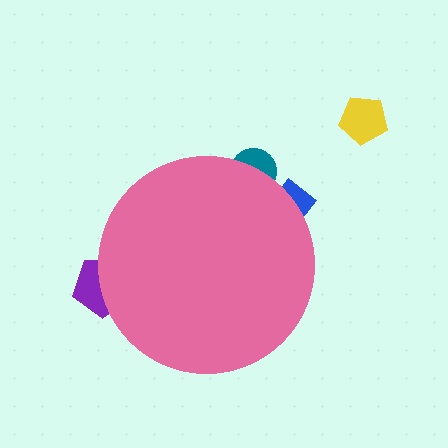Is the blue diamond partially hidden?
Yes, the blue diamond is partially hidden behind the pink circle.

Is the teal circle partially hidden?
Yes, the teal circle is partially hidden behind the pink circle.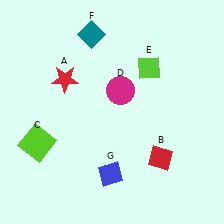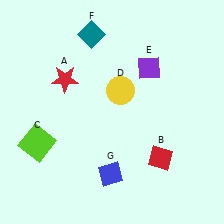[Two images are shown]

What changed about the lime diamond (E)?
In Image 1, E is lime. In Image 2, it changed to purple.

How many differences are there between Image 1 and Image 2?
There are 2 differences between the two images.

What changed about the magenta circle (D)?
In Image 1, D is magenta. In Image 2, it changed to yellow.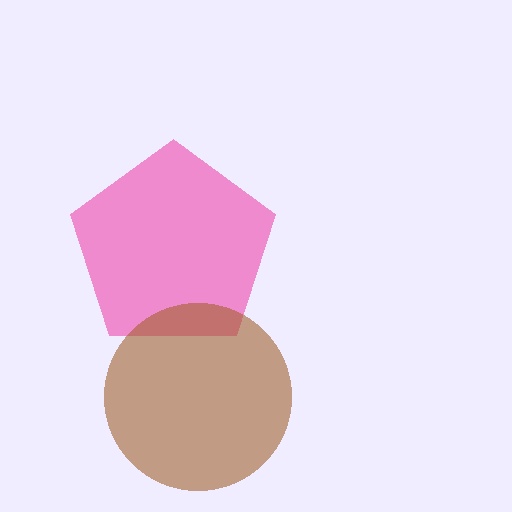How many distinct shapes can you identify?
There are 2 distinct shapes: a pink pentagon, a brown circle.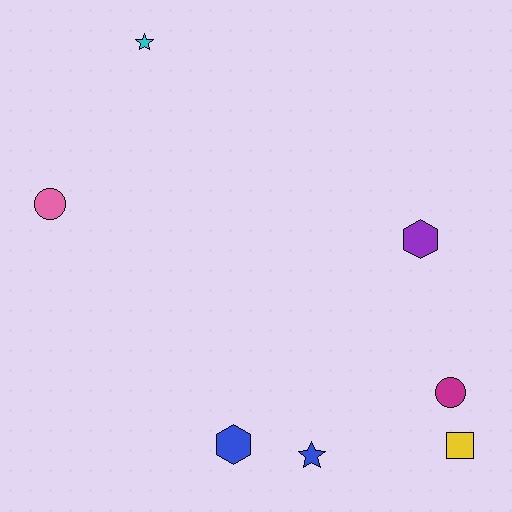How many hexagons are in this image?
There are 2 hexagons.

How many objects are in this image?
There are 7 objects.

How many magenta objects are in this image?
There is 1 magenta object.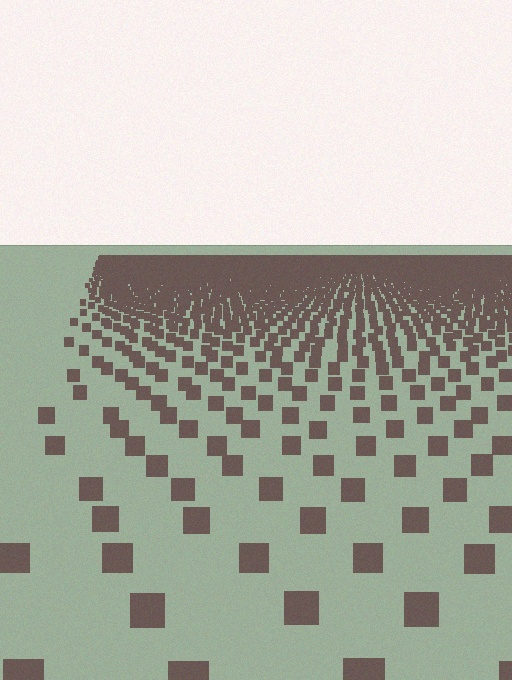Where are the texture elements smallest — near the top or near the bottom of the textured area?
Near the top.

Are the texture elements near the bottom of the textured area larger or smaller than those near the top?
Larger. Near the bottom, elements are closer to the viewer and appear at a bigger on-screen size.